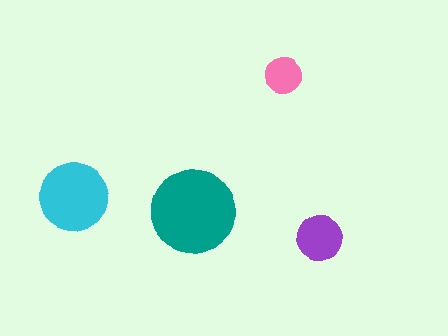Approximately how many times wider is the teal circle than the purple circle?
About 2 times wider.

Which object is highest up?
The pink circle is topmost.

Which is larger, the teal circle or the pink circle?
The teal one.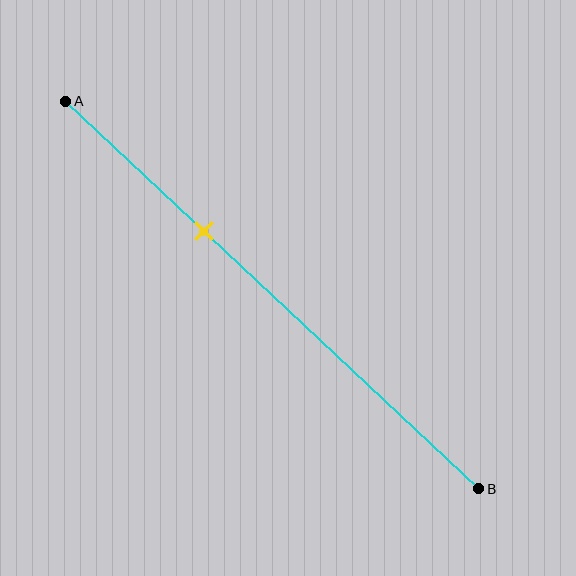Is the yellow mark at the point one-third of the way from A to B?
Yes, the mark is approximately at the one-third point.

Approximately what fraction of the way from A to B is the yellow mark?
The yellow mark is approximately 35% of the way from A to B.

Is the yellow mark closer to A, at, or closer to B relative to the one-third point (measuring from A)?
The yellow mark is approximately at the one-third point of segment AB.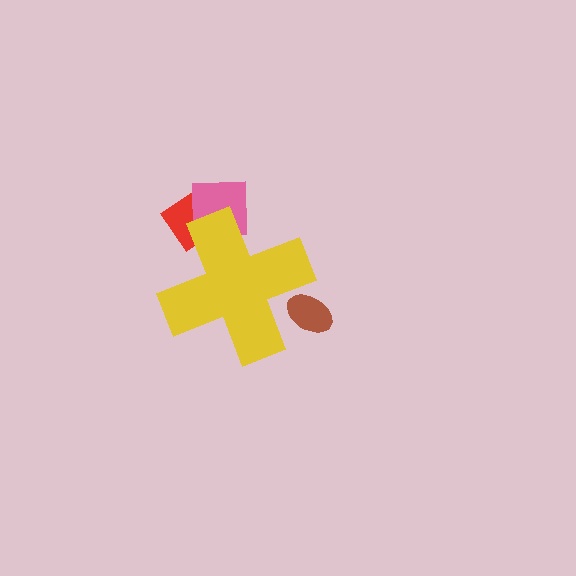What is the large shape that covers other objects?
A yellow cross.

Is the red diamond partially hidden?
Yes, the red diamond is partially hidden behind the yellow cross.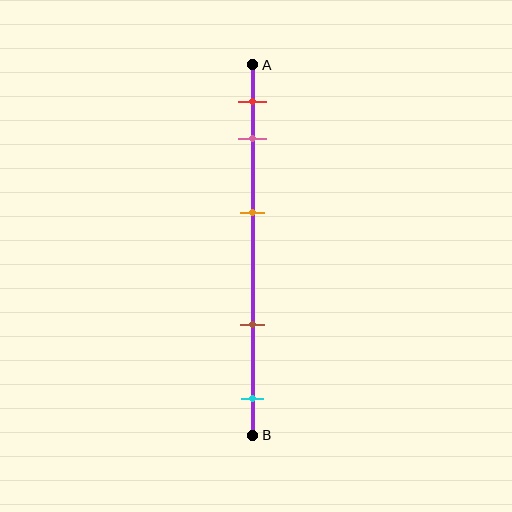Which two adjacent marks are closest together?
The red and pink marks are the closest adjacent pair.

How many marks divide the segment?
There are 5 marks dividing the segment.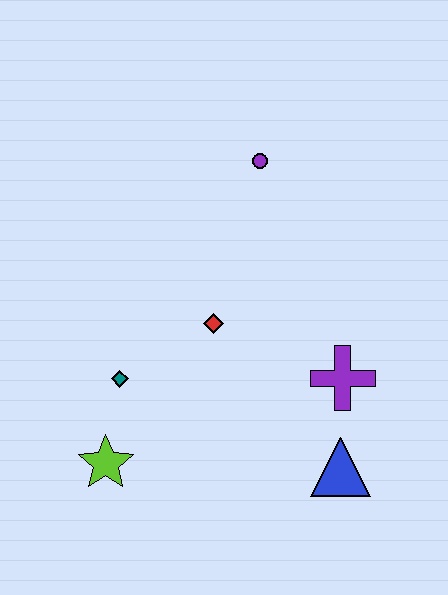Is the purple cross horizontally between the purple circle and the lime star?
No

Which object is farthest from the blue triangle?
The purple circle is farthest from the blue triangle.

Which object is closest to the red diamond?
The teal diamond is closest to the red diamond.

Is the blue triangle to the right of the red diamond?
Yes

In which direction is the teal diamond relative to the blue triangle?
The teal diamond is to the left of the blue triangle.